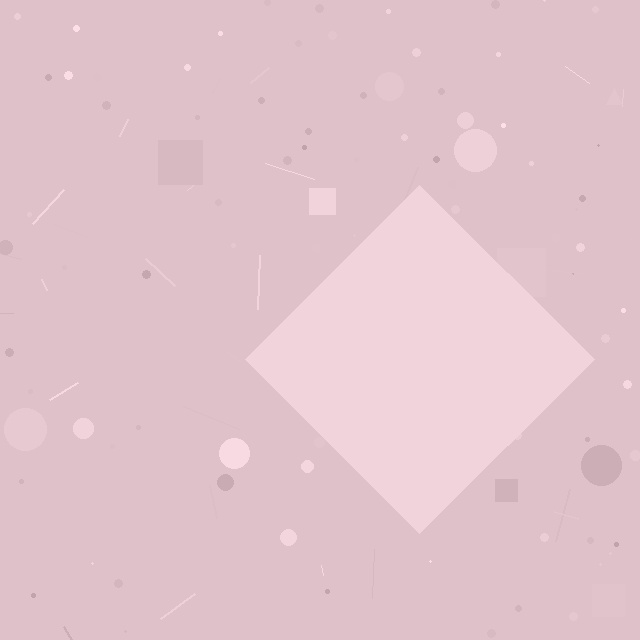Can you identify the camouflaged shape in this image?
The camouflaged shape is a diamond.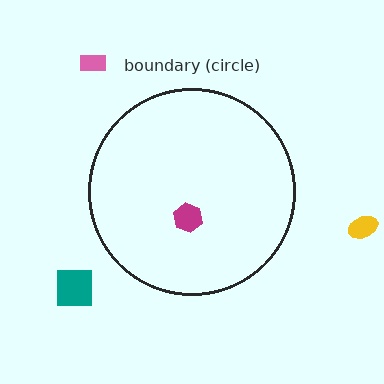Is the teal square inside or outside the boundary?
Outside.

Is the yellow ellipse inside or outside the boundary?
Outside.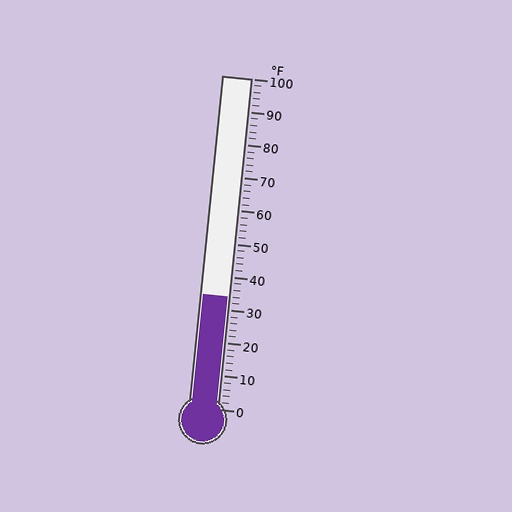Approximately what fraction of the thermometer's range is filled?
The thermometer is filled to approximately 35% of its range.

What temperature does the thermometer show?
The thermometer shows approximately 34°F.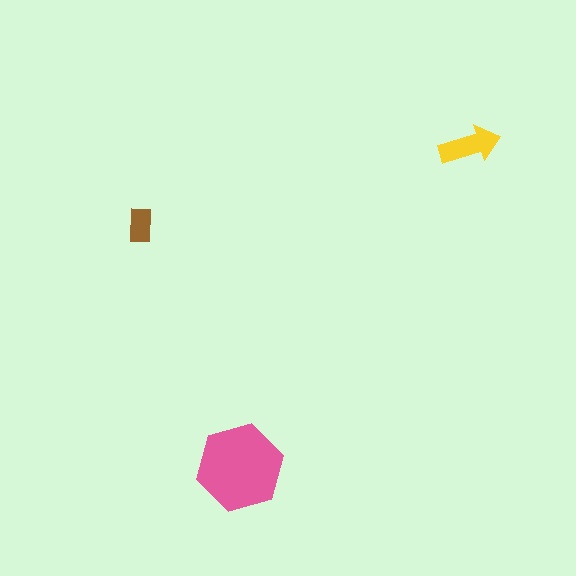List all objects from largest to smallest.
The pink hexagon, the yellow arrow, the brown rectangle.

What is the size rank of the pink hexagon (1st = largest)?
1st.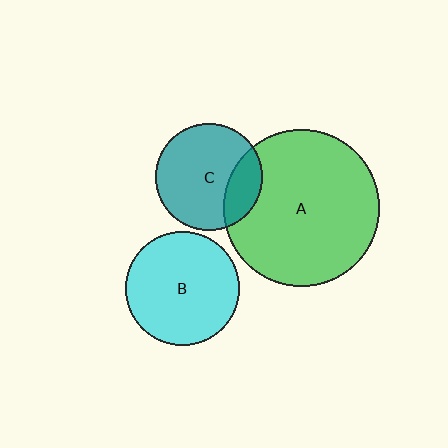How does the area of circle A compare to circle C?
Approximately 2.1 times.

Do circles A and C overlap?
Yes.